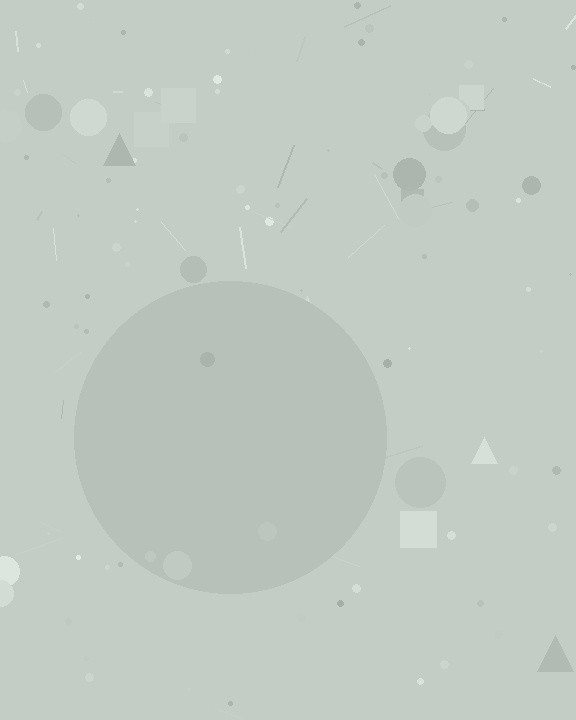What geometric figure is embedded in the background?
A circle is embedded in the background.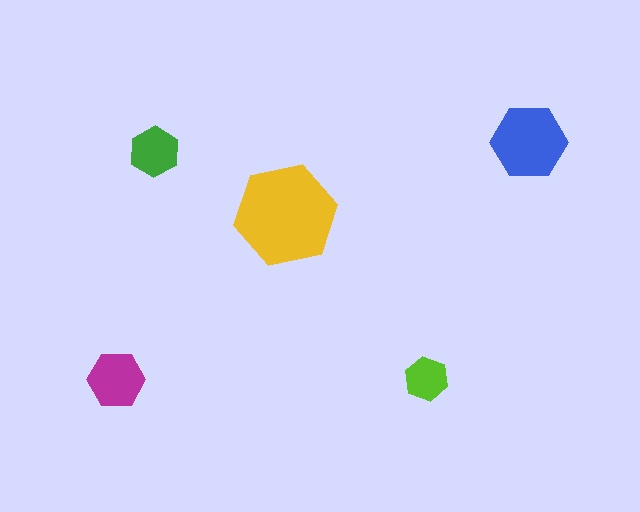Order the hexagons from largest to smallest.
the yellow one, the blue one, the magenta one, the green one, the lime one.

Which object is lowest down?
The magenta hexagon is bottommost.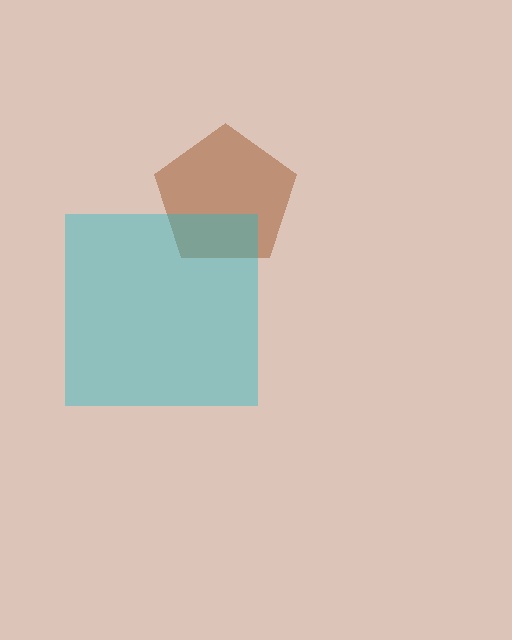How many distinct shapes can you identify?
There are 2 distinct shapes: a brown pentagon, a cyan square.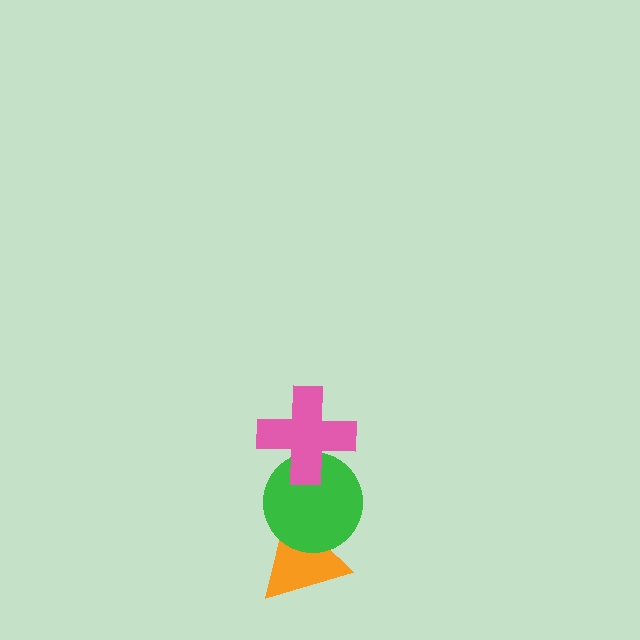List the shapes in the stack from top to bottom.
From top to bottom: the pink cross, the green circle, the orange triangle.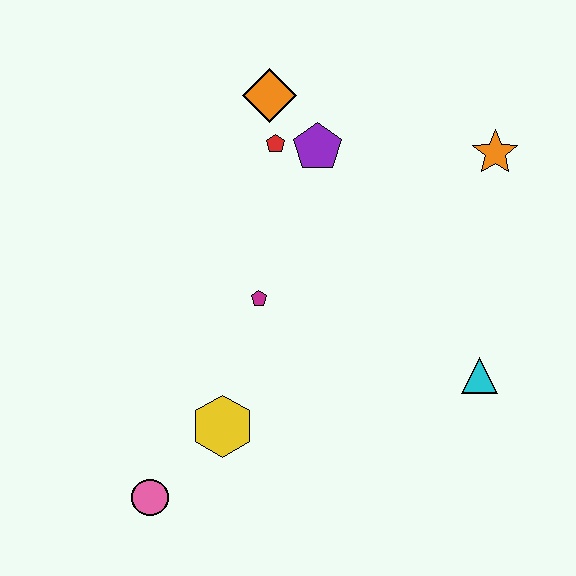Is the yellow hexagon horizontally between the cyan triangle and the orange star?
No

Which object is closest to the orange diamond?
The red pentagon is closest to the orange diamond.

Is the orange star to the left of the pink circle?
No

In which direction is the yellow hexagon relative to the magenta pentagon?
The yellow hexagon is below the magenta pentagon.